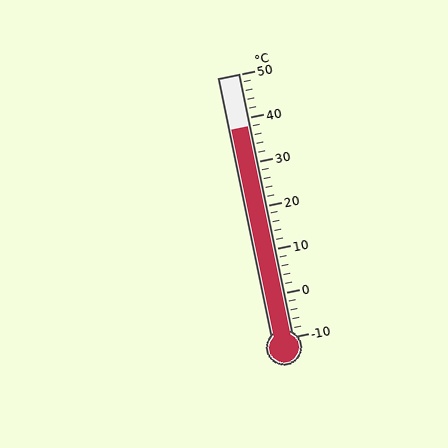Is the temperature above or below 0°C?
The temperature is above 0°C.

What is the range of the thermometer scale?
The thermometer scale ranges from -10°C to 50°C.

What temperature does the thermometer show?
The thermometer shows approximately 38°C.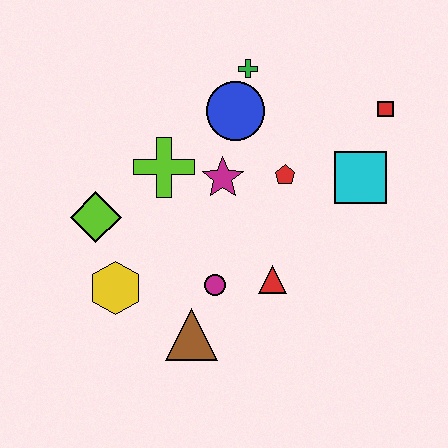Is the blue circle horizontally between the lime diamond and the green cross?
Yes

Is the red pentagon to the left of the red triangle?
No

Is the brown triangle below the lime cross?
Yes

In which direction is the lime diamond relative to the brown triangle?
The lime diamond is above the brown triangle.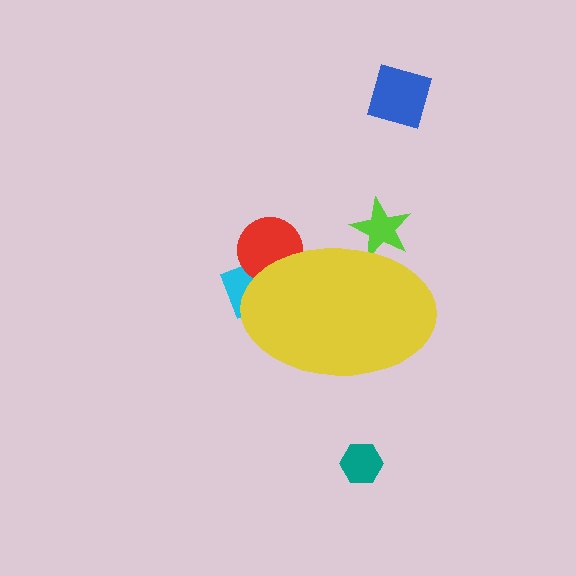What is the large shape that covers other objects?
A yellow ellipse.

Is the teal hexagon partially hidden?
No, the teal hexagon is fully visible.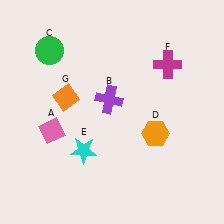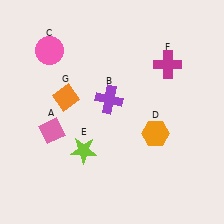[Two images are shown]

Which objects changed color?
C changed from green to pink. E changed from cyan to lime.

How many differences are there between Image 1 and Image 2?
There are 2 differences between the two images.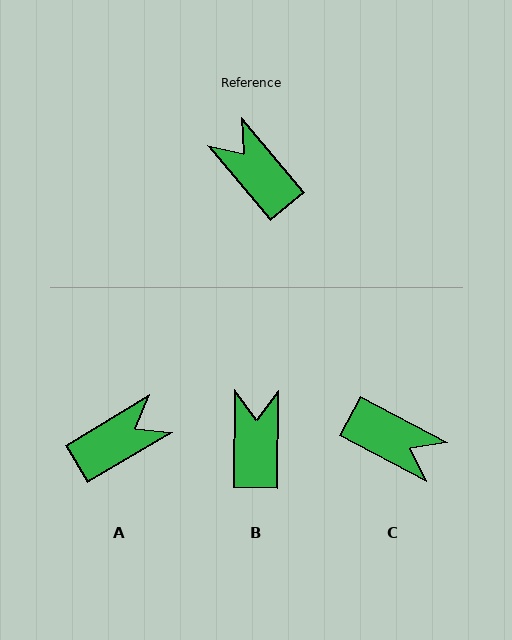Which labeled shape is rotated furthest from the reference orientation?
C, about 158 degrees away.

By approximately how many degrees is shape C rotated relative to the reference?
Approximately 158 degrees clockwise.